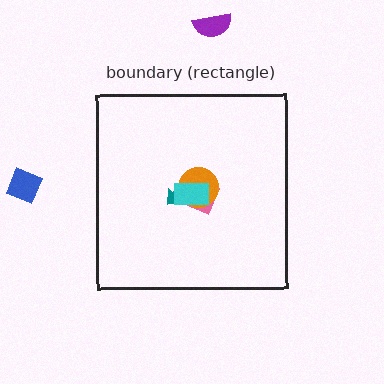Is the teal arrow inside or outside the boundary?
Inside.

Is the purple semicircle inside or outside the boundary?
Outside.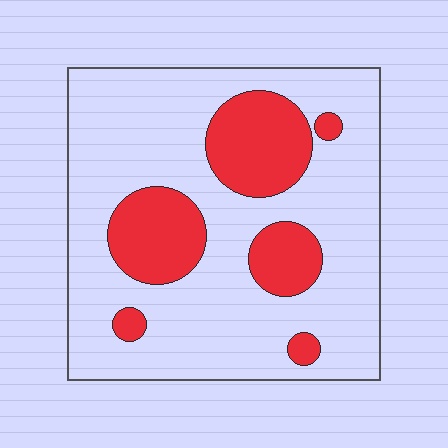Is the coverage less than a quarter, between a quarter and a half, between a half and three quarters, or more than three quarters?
Less than a quarter.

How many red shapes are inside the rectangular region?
6.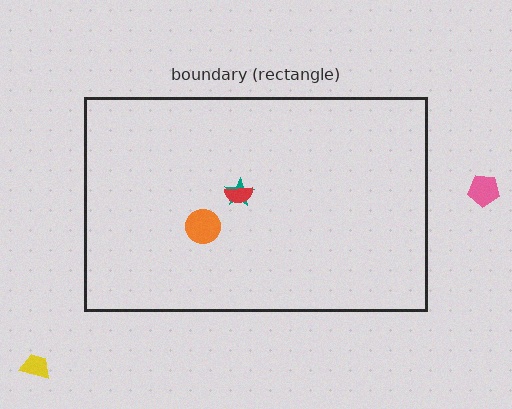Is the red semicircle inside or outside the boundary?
Inside.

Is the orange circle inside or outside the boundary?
Inside.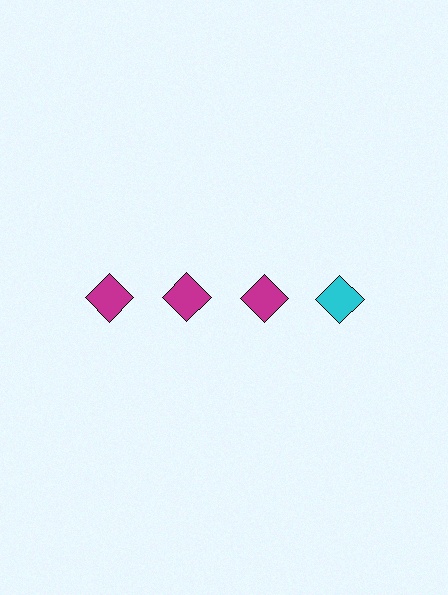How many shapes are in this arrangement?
There are 4 shapes arranged in a grid pattern.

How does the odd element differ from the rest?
It has a different color: cyan instead of magenta.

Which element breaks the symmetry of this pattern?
The cyan diamond in the top row, second from right column breaks the symmetry. All other shapes are magenta diamonds.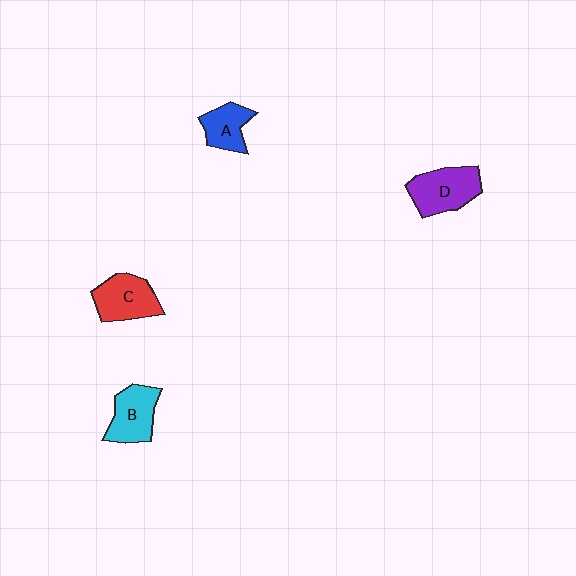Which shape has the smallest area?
Shape A (blue).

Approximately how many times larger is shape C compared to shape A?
Approximately 1.4 times.